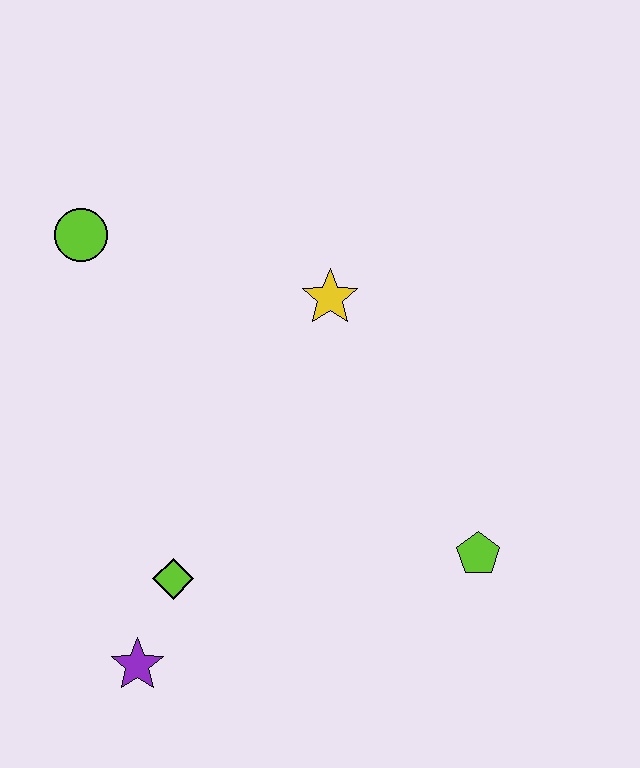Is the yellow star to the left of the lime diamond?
No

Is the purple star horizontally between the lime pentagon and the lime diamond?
No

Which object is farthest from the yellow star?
The purple star is farthest from the yellow star.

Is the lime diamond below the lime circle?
Yes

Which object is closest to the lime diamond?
The purple star is closest to the lime diamond.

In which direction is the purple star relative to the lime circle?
The purple star is below the lime circle.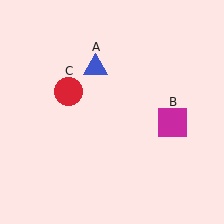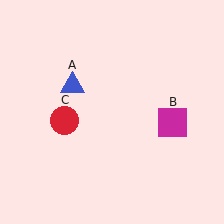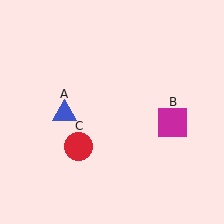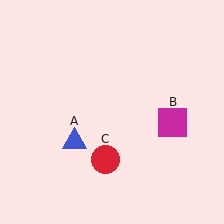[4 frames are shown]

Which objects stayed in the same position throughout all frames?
Magenta square (object B) remained stationary.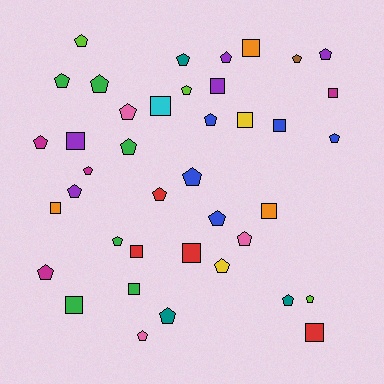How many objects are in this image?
There are 40 objects.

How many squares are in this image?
There are 14 squares.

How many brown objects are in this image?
There is 1 brown object.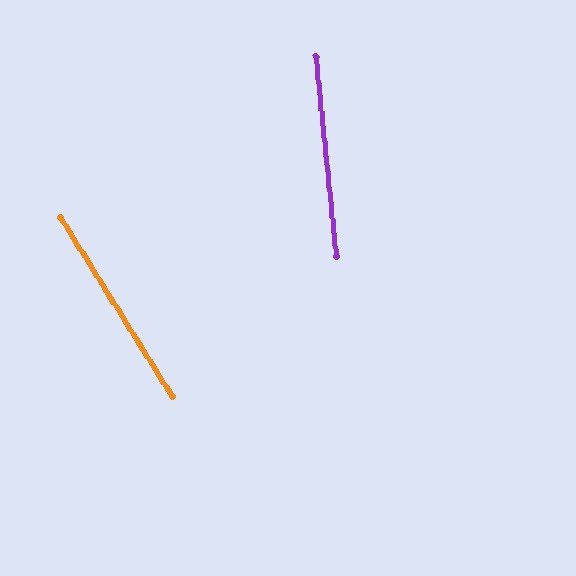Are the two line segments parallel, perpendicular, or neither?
Neither parallel nor perpendicular — they differ by about 26°.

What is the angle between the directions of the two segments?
Approximately 26 degrees.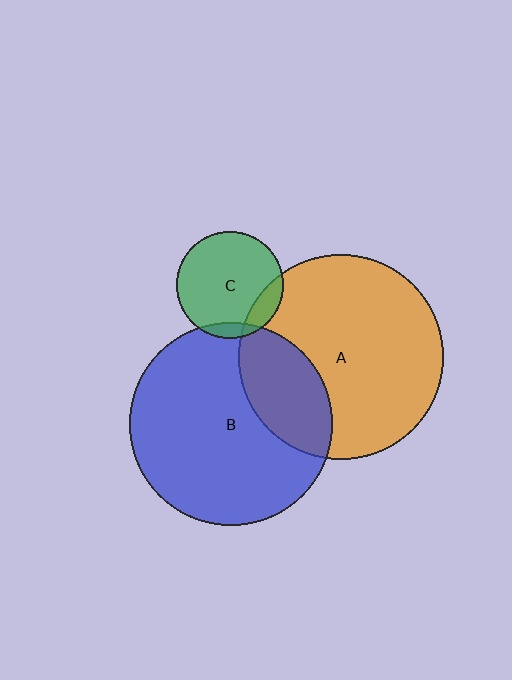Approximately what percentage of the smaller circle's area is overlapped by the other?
Approximately 25%.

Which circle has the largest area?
Circle A (orange).